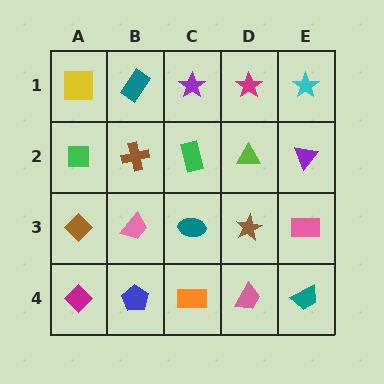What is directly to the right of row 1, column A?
A teal rectangle.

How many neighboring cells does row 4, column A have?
2.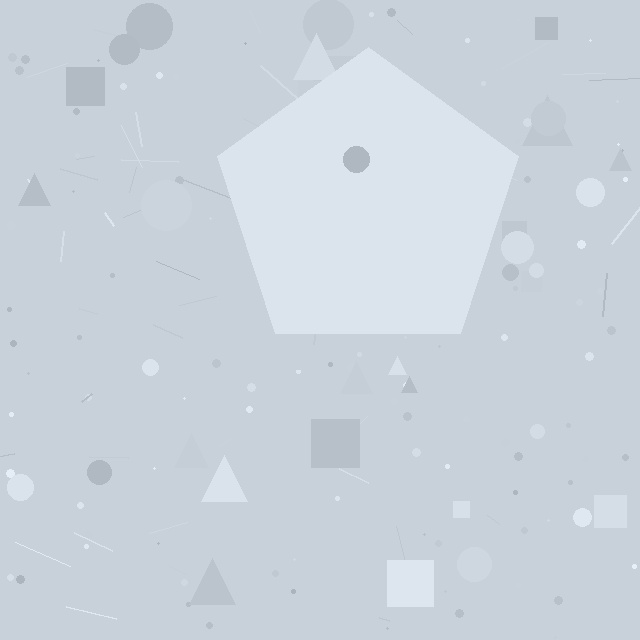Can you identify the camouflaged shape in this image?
The camouflaged shape is a pentagon.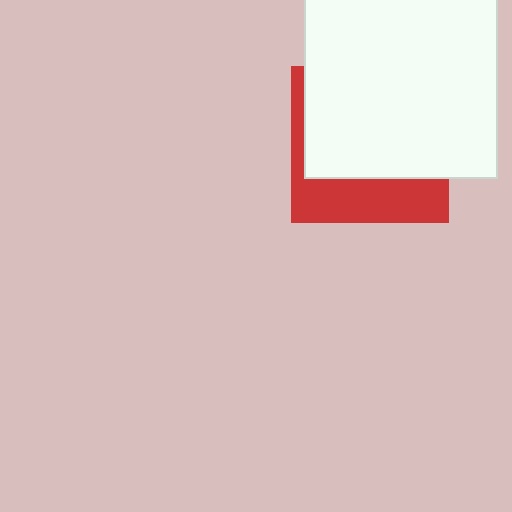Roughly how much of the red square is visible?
A small part of it is visible (roughly 33%).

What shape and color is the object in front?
The object in front is a white square.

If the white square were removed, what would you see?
You would see the complete red square.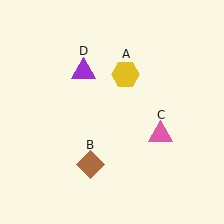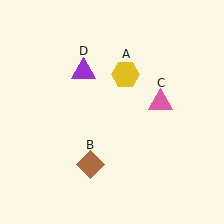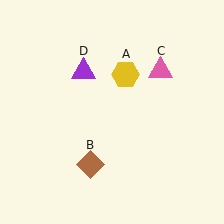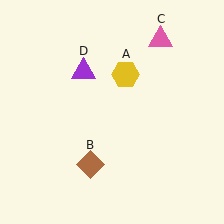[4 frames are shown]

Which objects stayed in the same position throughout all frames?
Yellow hexagon (object A) and brown diamond (object B) and purple triangle (object D) remained stationary.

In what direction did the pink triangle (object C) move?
The pink triangle (object C) moved up.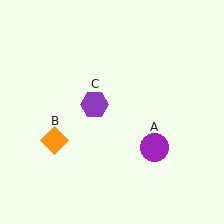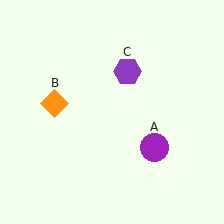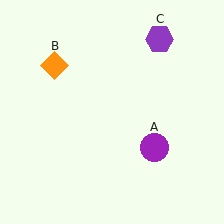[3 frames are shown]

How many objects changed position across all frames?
2 objects changed position: orange diamond (object B), purple hexagon (object C).